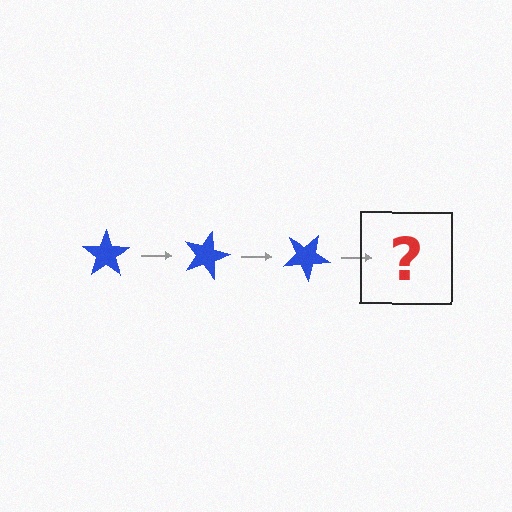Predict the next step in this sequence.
The next step is a blue star rotated 45 degrees.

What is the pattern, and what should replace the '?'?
The pattern is that the star rotates 15 degrees each step. The '?' should be a blue star rotated 45 degrees.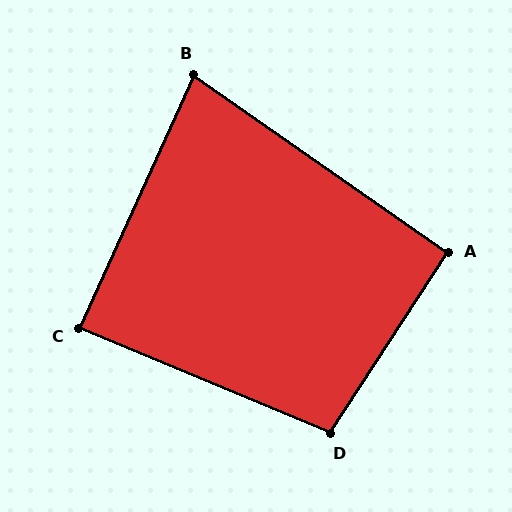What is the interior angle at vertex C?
Approximately 88 degrees (approximately right).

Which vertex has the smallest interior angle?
B, at approximately 79 degrees.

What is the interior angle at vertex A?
Approximately 92 degrees (approximately right).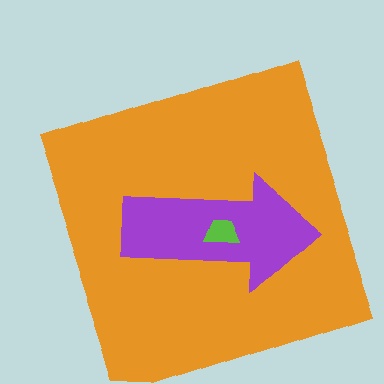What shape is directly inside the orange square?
The purple arrow.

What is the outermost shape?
The orange square.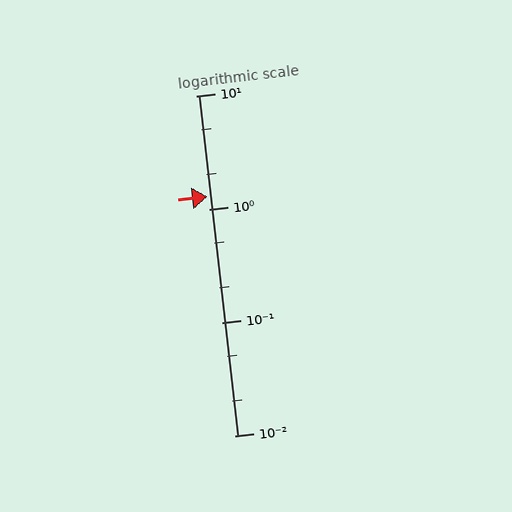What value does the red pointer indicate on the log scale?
The pointer indicates approximately 1.3.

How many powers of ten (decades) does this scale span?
The scale spans 3 decades, from 0.01 to 10.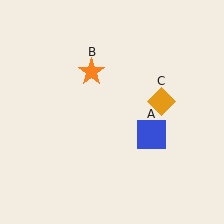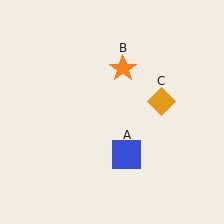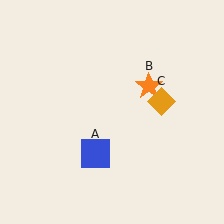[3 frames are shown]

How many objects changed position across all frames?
2 objects changed position: blue square (object A), orange star (object B).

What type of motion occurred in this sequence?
The blue square (object A), orange star (object B) rotated clockwise around the center of the scene.